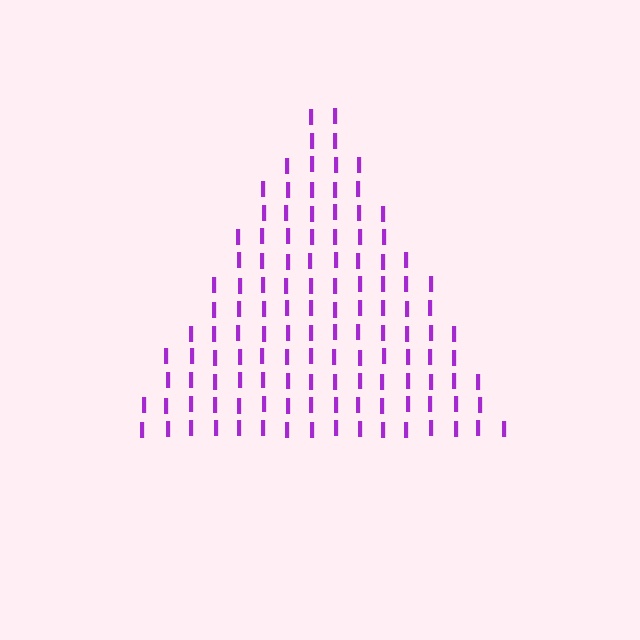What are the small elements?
The small elements are letter I's.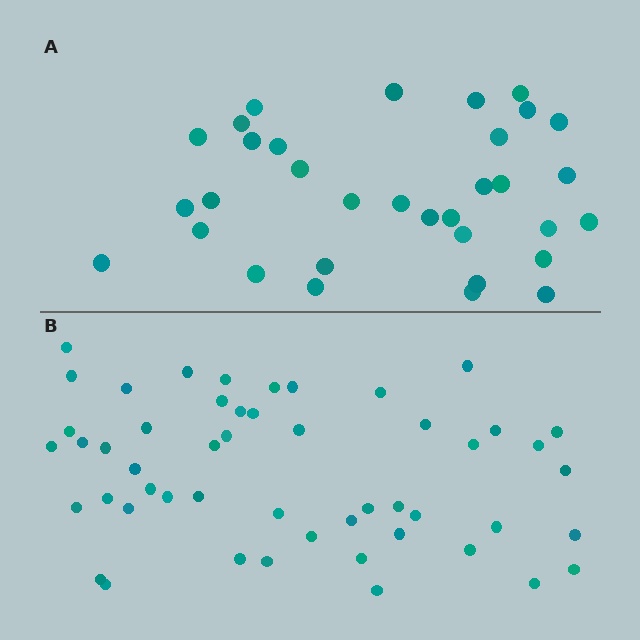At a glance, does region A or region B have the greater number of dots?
Region B (the bottom region) has more dots.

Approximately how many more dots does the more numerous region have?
Region B has approximately 20 more dots than region A.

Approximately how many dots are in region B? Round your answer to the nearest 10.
About 50 dots. (The exact count is 51, which rounds to 50.)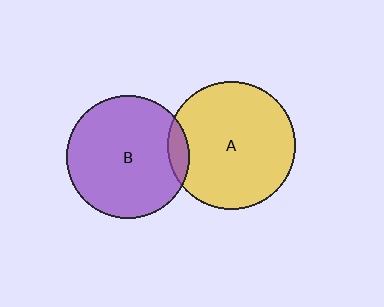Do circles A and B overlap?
Yes.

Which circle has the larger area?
Circle A (yellow).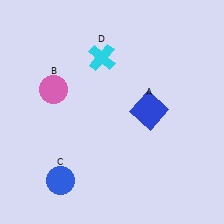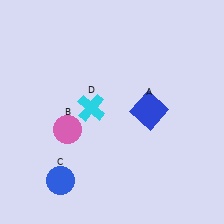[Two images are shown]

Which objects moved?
The objects that moved are: the pink circle (B), the cyan cross (D).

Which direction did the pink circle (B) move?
The pink circle (B) moved down.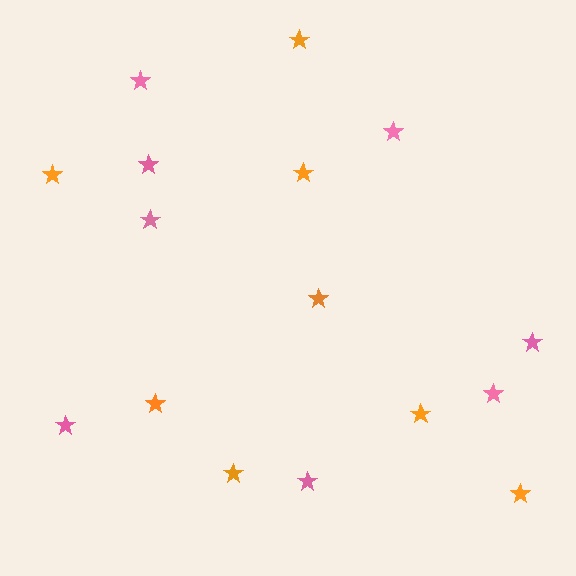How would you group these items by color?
There are 2 groups: one group of pink stars (8) and one group of orange stars (8).